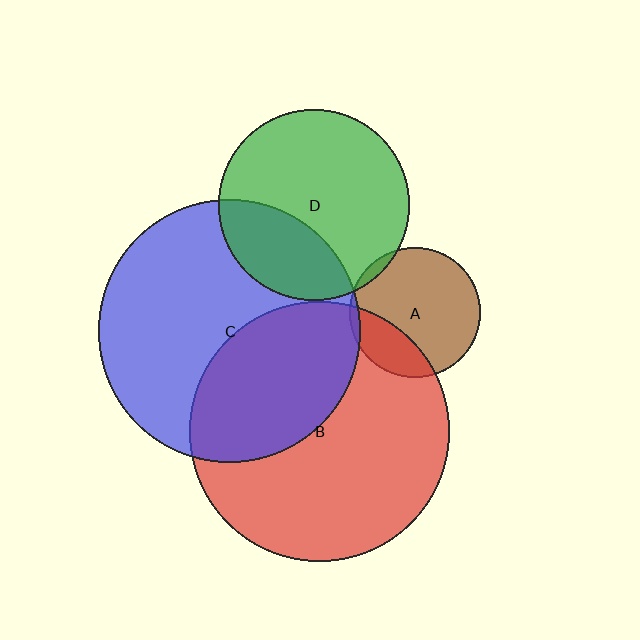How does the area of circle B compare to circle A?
Approximately 3.9 times.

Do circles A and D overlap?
Yes.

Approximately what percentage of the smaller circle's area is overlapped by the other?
Approximately 5%.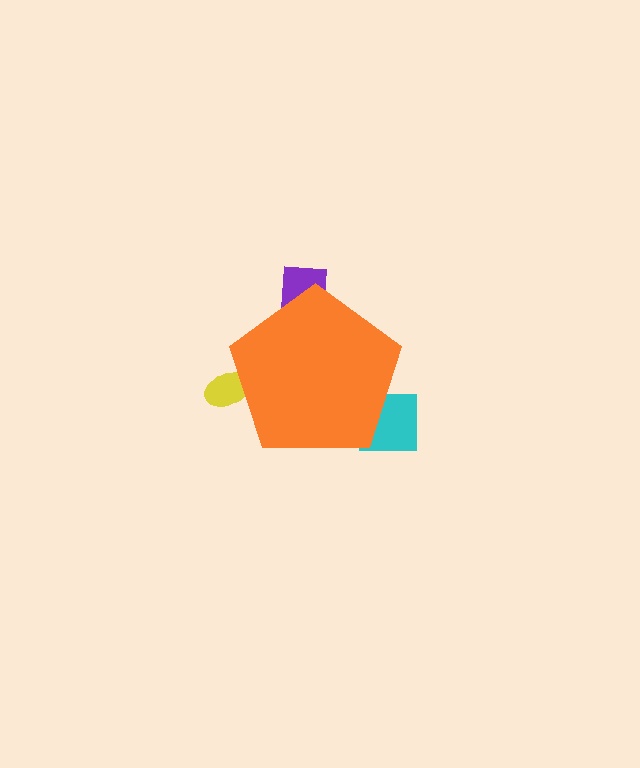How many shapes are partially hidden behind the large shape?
3 shapes are partially hidden.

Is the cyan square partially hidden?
Yes, the cyan square is partially hidden behind the orange pentagon.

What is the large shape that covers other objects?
An orange pentagon.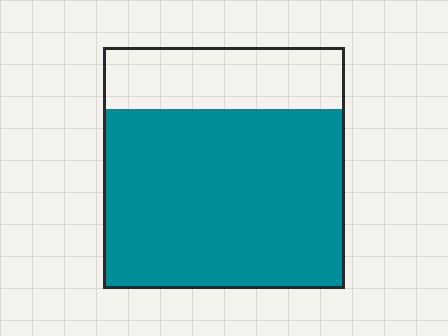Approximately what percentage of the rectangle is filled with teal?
Approximately 75%.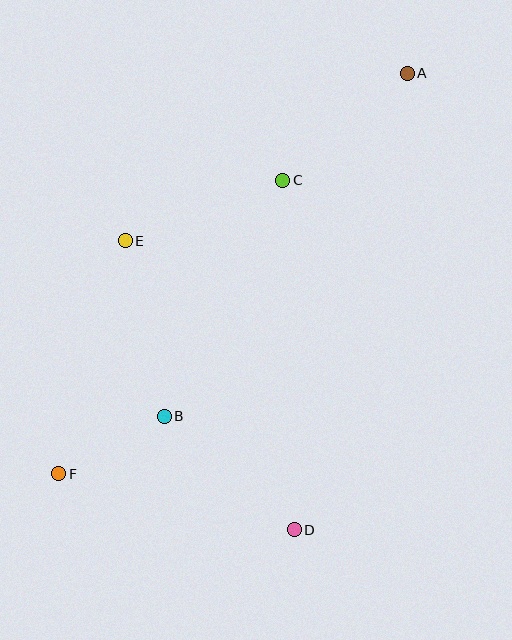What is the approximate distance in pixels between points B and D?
The distance between B and D is approximately 173 pixels.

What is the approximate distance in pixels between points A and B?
The distance between A and B is approximately 420 pixels.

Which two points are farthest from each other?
Points A and F are farthest from each other.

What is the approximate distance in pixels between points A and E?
The distance between A and E is approximately 328 pixels.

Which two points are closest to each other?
Points B and F are closest to each other.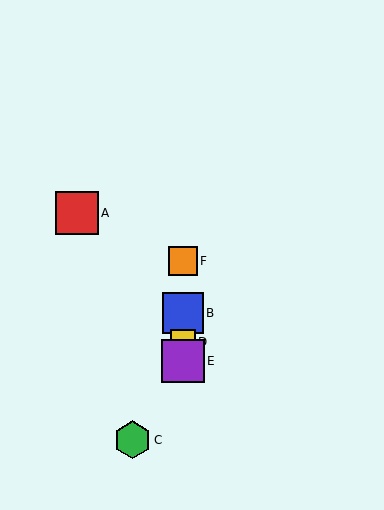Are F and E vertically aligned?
Yes, both are at x≈183.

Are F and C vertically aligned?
No, F is at x≈183 and C is at x≈133.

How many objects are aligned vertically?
4 objects (B, D, E, F) are aligned vertically.